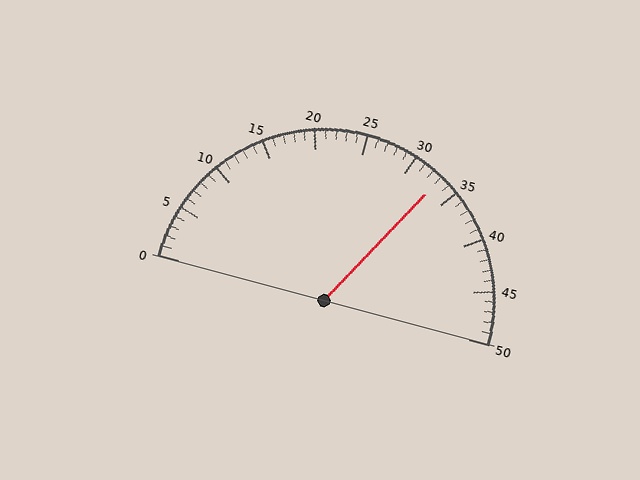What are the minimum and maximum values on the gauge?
The gauge ranges from 0 to 50.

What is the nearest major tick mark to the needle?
The nearest major tick mark is 35.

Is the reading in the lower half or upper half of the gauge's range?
The reading is in the upper half of the range (0 to 50).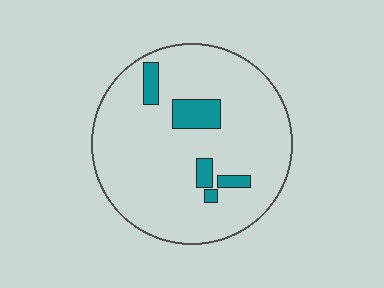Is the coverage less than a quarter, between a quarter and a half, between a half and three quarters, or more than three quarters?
Less than a quarter.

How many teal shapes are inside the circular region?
5.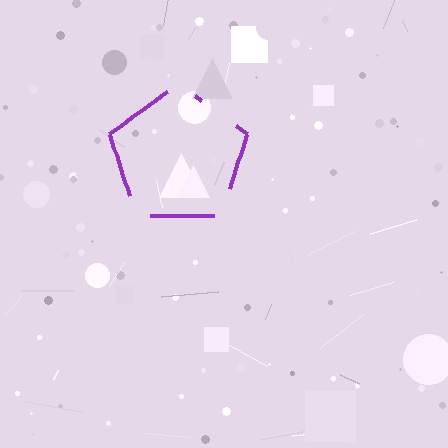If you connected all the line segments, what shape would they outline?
They would outline a pentagon.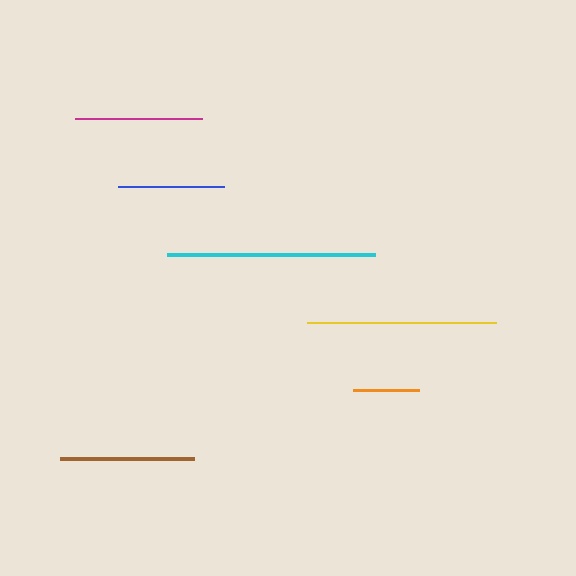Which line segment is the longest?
The cyan line is the longest at approximately 208 pixels.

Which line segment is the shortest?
The orange line is the shortest at approximately 66 pixels.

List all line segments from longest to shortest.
From longest to shortest: cyan, yellow, brown, magenta, blue, orange.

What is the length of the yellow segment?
The yellow segment is approximately 189 pixels long.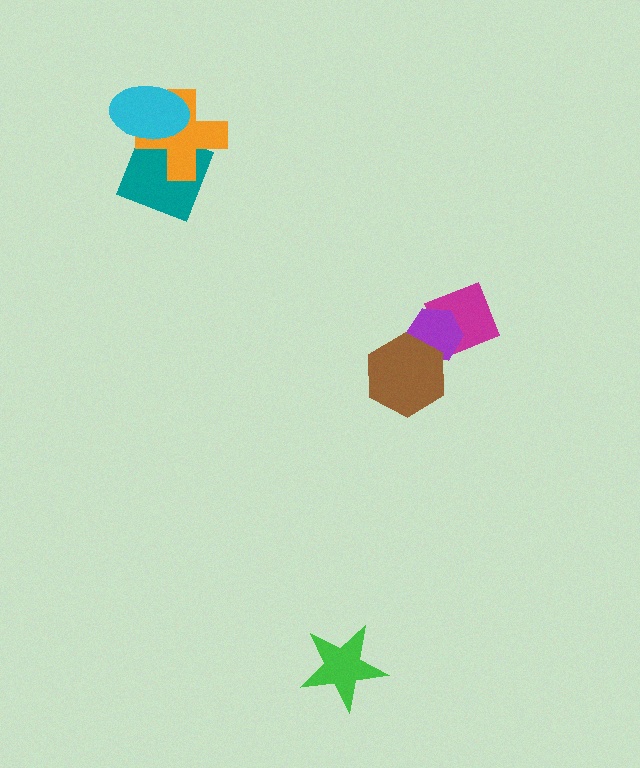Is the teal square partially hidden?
Yes, it is partially covered by another shape.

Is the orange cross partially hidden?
Yes, it is partially covered by another shape.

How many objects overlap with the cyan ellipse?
2 objects overlap with the cyan ellipse.